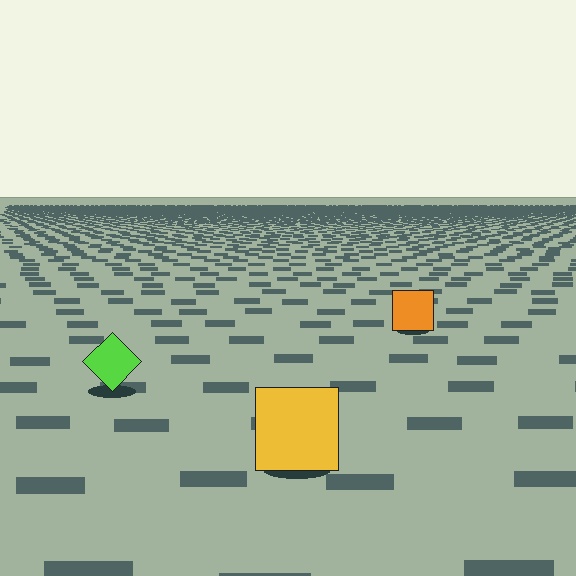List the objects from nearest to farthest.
From nearest to farthest: the yellow square, the lime diamond, the orange square.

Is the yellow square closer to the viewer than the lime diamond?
Yes. The yellow square is closer — you can tell from the texture gradient: the ground texture is coarser near it.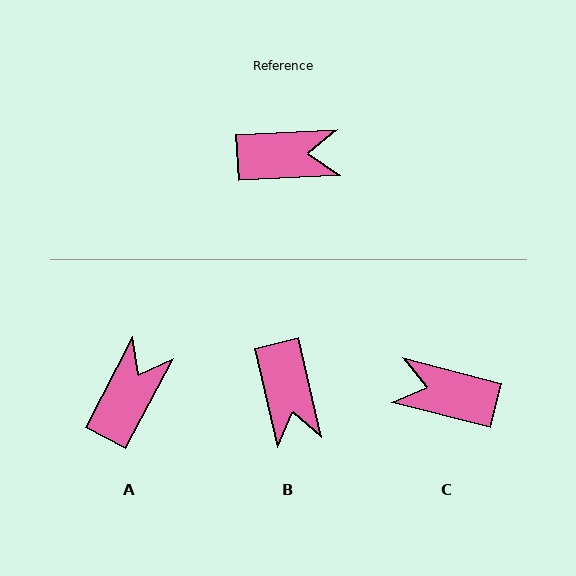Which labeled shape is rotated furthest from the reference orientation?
C, about 163 degrees away.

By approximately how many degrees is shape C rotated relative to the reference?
Approximately 163 degrees counter-clockwise.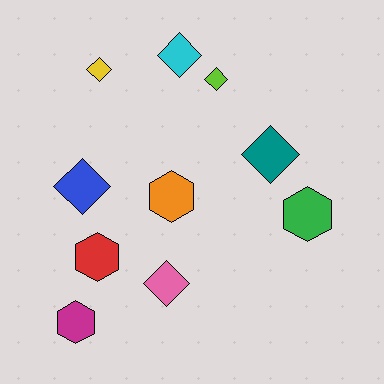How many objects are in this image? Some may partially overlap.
There are 10 objects.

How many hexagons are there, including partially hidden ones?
There are 4 hexagons.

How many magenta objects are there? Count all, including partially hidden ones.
There is 1 magenta object.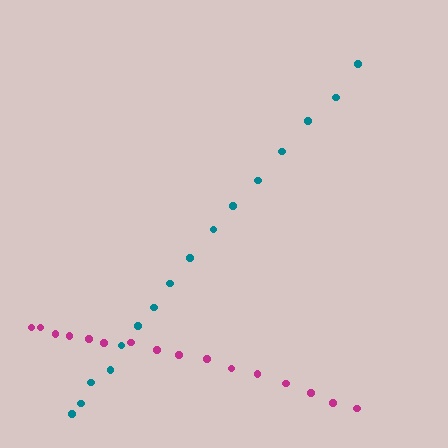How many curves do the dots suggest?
There are 2 distinct paths.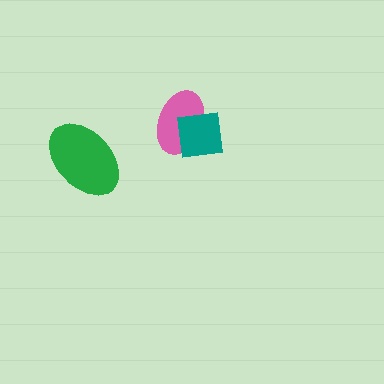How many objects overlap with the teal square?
1 object overlaps with the teal square.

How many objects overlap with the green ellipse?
0 objects overlap with the green ellipse.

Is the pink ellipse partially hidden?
Yes, it is partially covered by another shape.